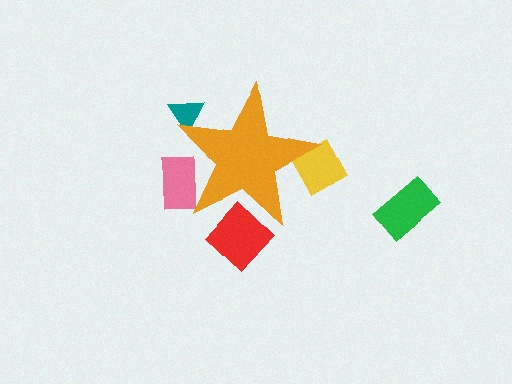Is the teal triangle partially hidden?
Yes, the teal triangle is partially hidden behind the orange star.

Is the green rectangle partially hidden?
No, the green rectangle is fully visible.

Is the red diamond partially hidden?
Yes, the red diamond is partially hidden behind the orange star.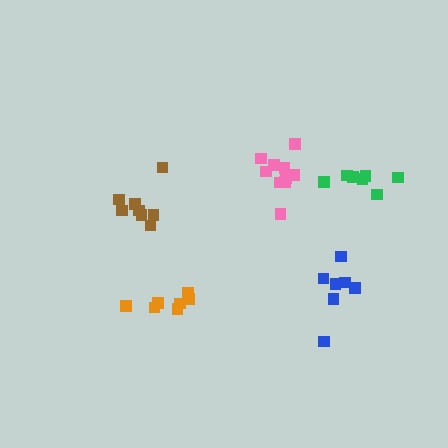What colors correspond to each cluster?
The clusters are colored: brown, pink, blue, orange, green.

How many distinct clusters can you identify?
There are 5 distinct clusters.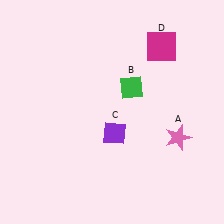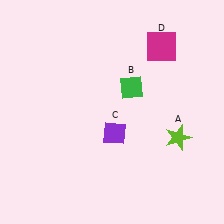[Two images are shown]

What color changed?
The star (A) changed from pink in Image 1 to lime in Image 2.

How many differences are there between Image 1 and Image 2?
There is 1 difference between the two images.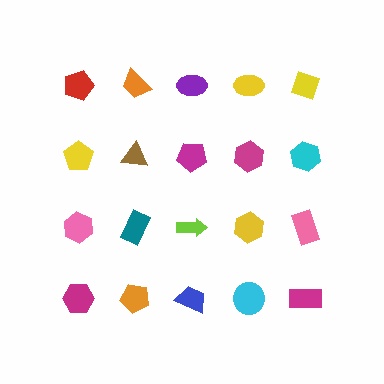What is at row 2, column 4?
A magenta hexagon.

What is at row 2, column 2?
A brown triangle.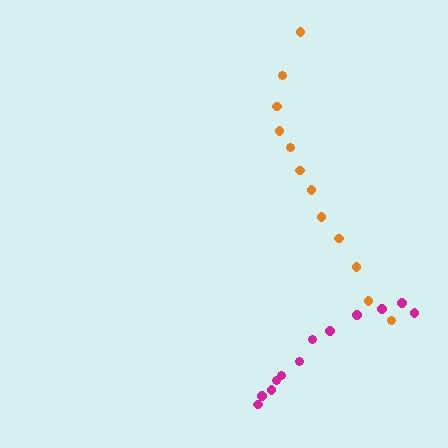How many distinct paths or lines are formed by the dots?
There are 2 distinct paths.